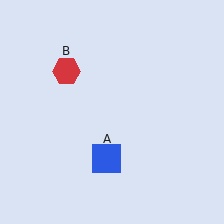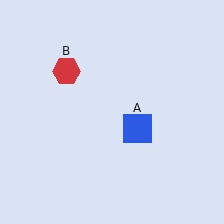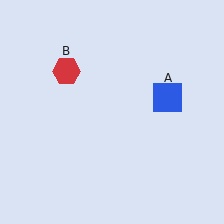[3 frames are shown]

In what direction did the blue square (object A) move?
The blue square (object A) moved up and to the right.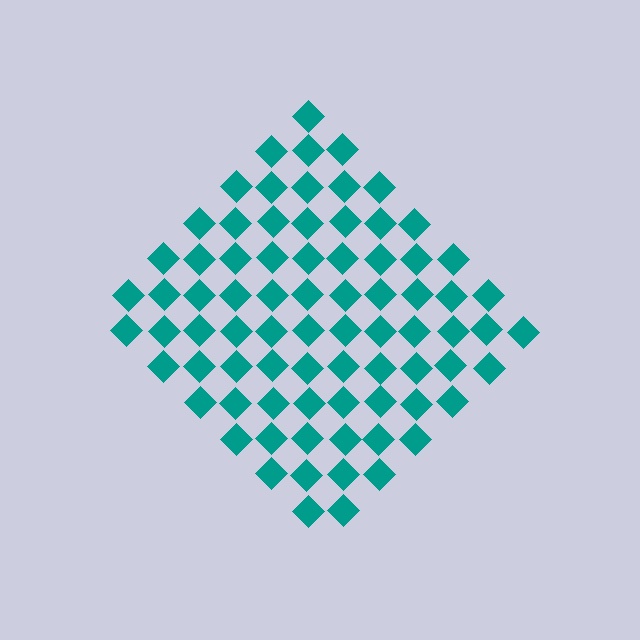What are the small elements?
The small elements are diamonds.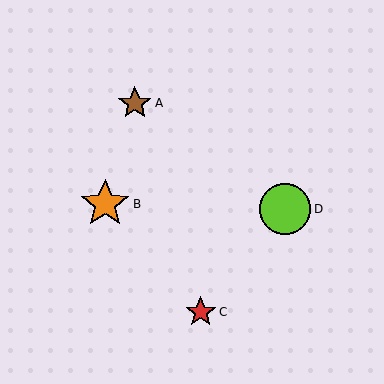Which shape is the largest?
The lime circle (labeled D) is the largest.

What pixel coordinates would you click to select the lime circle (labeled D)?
Click at (285, 209) to select the lime circle D.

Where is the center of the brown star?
The center of the brown star is at (135, 103).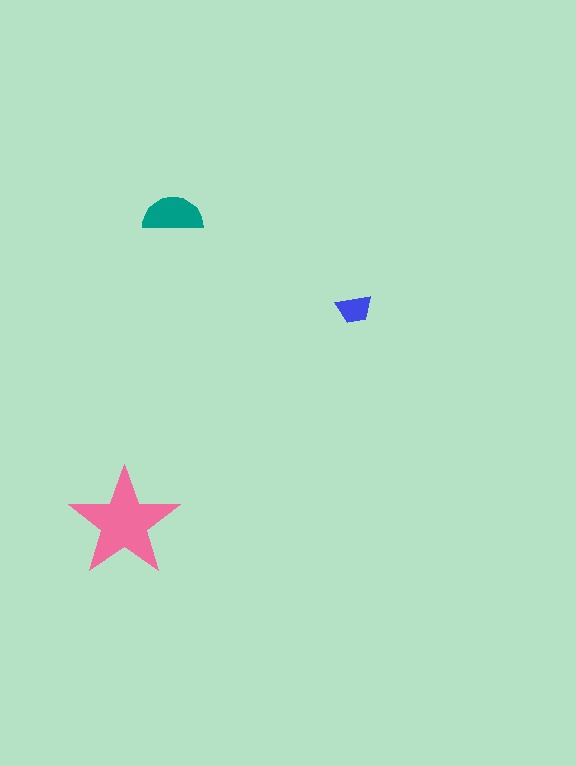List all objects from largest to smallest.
The pink star, the teal semicircle, the blue trapezoid.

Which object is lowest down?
The pink star is bottommost.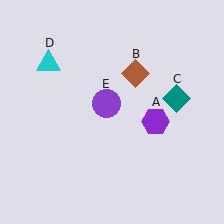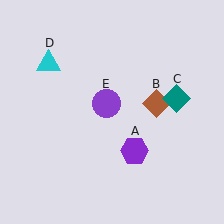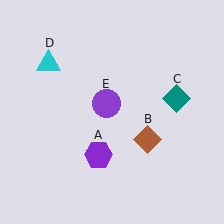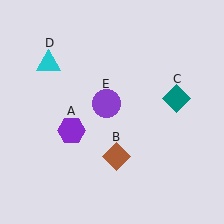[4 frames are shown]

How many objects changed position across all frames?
2 objects changed position: purple hexagon (object A), brown diamond (object B).